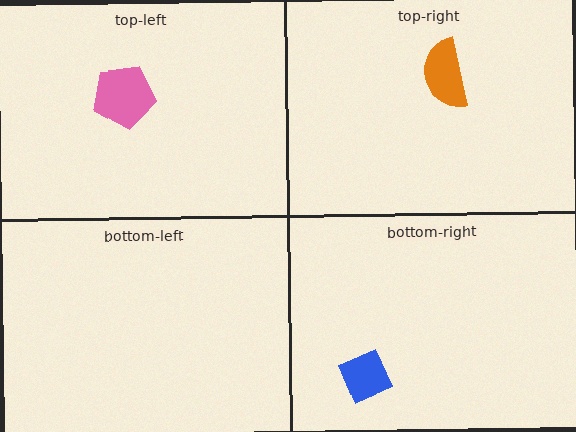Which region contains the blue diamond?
The bottom-right region.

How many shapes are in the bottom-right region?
1.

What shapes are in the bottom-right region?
The blue diamond.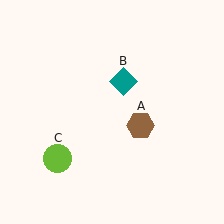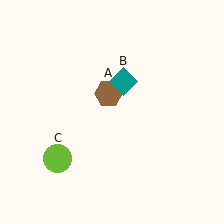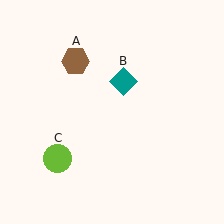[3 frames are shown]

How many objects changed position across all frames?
1 object changed position: brown hexagon (object A).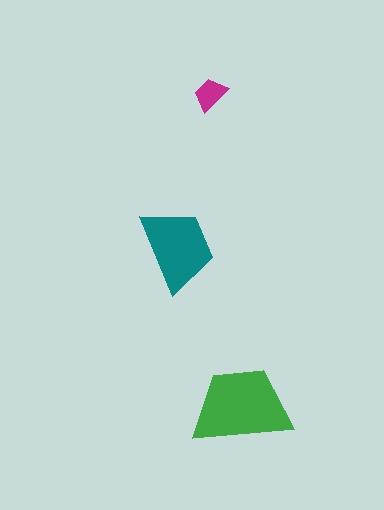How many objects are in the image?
There are 3 objects in the image.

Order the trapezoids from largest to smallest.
the green one, the teal one, the magenta one.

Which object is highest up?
The magenta trapezoid is topmost.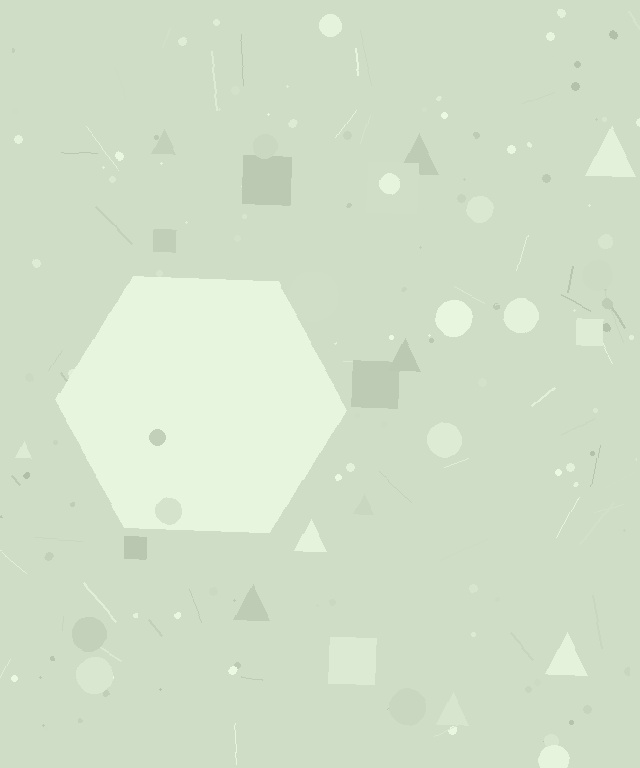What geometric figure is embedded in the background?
A hexagon is embedded in the background.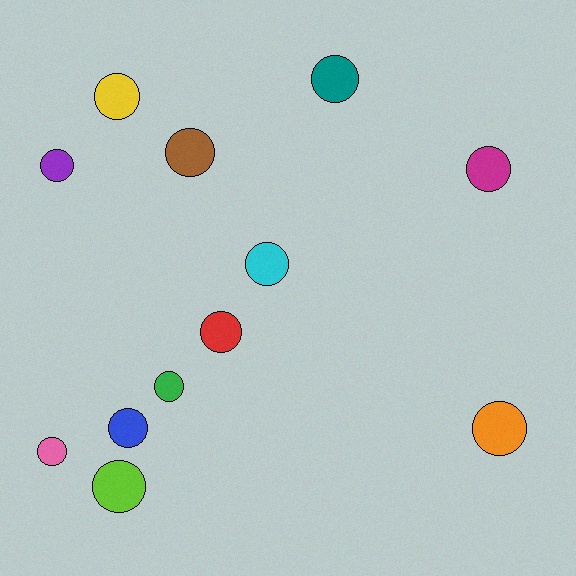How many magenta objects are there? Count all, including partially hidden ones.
There is 1 magenta object.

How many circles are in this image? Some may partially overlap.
There are 12 circles.